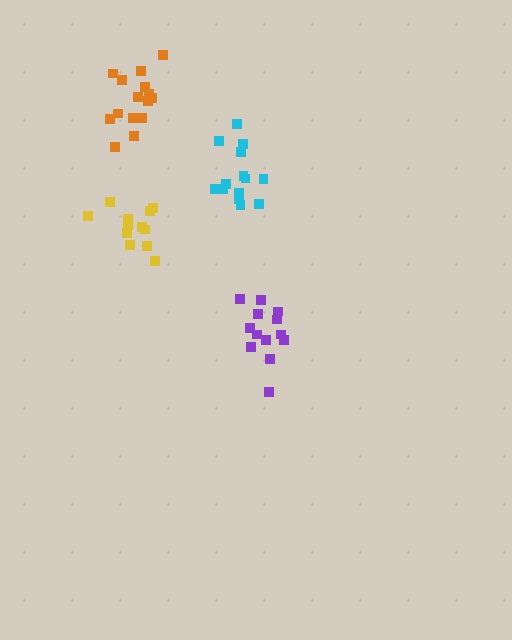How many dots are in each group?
Group 1: 15 dots, Group 2: 12 dots, Group 3: 13 dots, Group 4: 15 dots (55 total).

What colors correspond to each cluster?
The clusters are colored: orange, yellow, purple, cyan.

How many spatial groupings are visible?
There are 4 spatial groupings.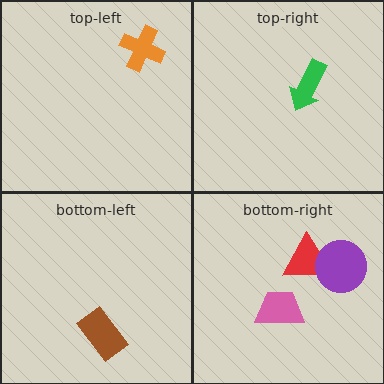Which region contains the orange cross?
The top-left region.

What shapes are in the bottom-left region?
The brown rectangle.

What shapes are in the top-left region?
The orange cross.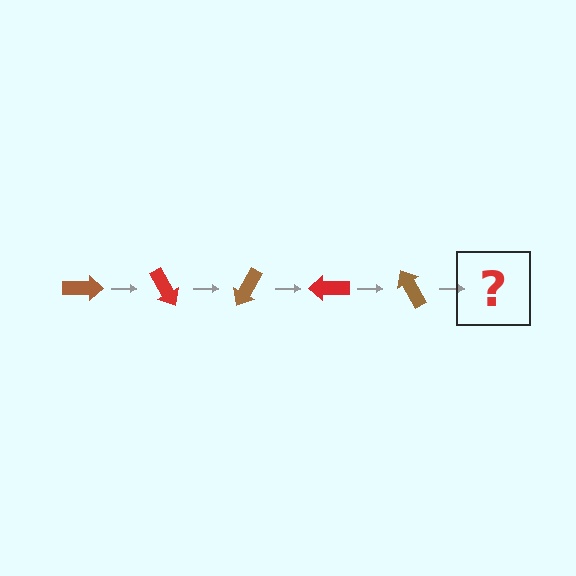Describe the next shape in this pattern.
It should be a red arrow, rotated 300 degrees from the start.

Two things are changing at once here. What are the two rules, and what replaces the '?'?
The two rules are that it rotates 60 degrees each step and the color cycles through brown and red. The '?' should be a red arrow, rotated 300 degrees from the start.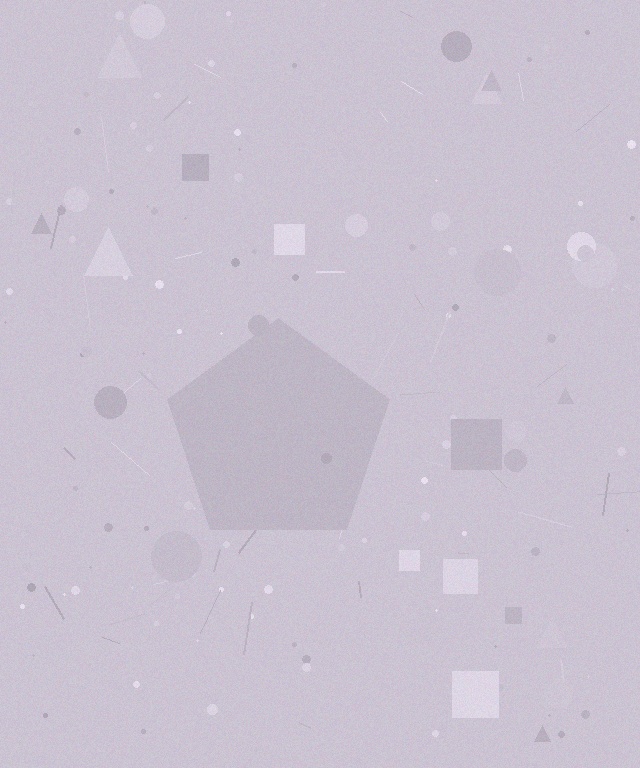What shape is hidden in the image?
A pentagon is hidden in the image.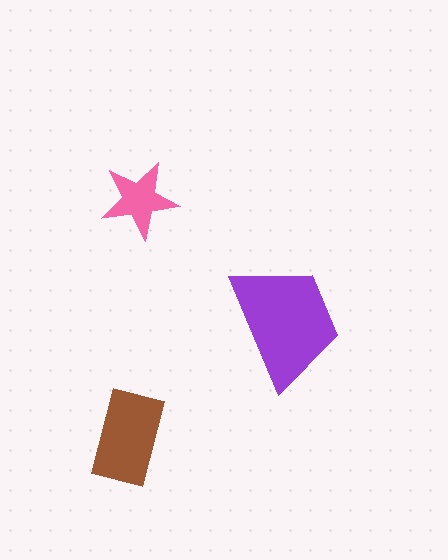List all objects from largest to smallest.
The purple trapezoid, the brown rectangle, the pink star.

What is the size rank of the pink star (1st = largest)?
3rd.